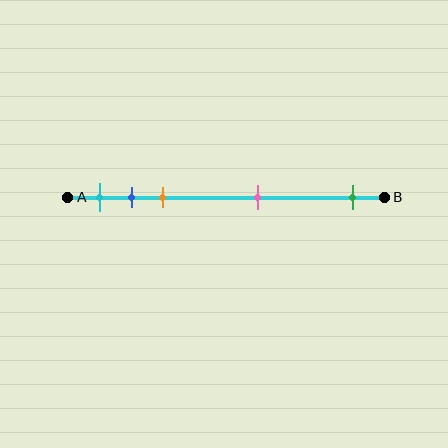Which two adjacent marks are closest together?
The blue and orange marks are the closest adjacent pair.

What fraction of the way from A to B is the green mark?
The green mark is approximately 90% (0.9) of the way from A to B.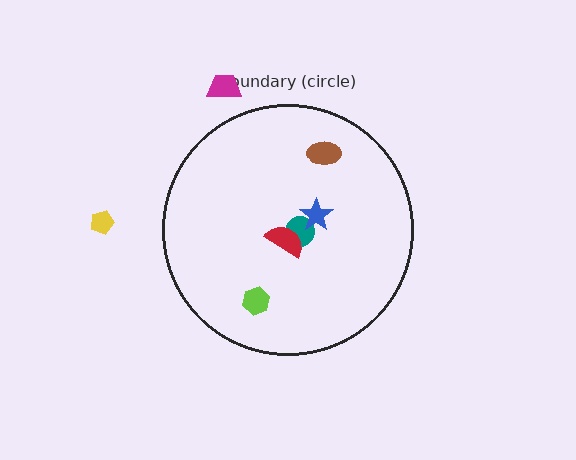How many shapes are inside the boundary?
5 inside, 2 outside.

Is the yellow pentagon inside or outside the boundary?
Outside.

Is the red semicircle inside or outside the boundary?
Inside.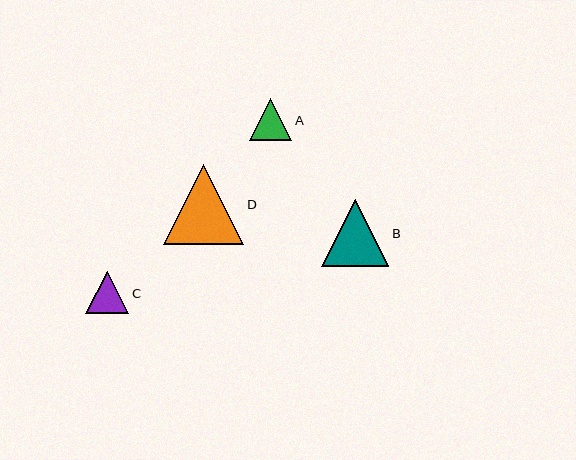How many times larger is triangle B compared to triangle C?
Triangle B is approximately 1.6 times the size of triangle C.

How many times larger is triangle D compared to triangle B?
Triangle D is approximately 1.2 times the size of triangle B.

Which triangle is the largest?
Triangle D is the largest with a size of approximately 80 pixels.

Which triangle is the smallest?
Triangle A is the smallest with a size of approximately 42 pixels.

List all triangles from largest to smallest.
From largest to smallest: D, B, C, A.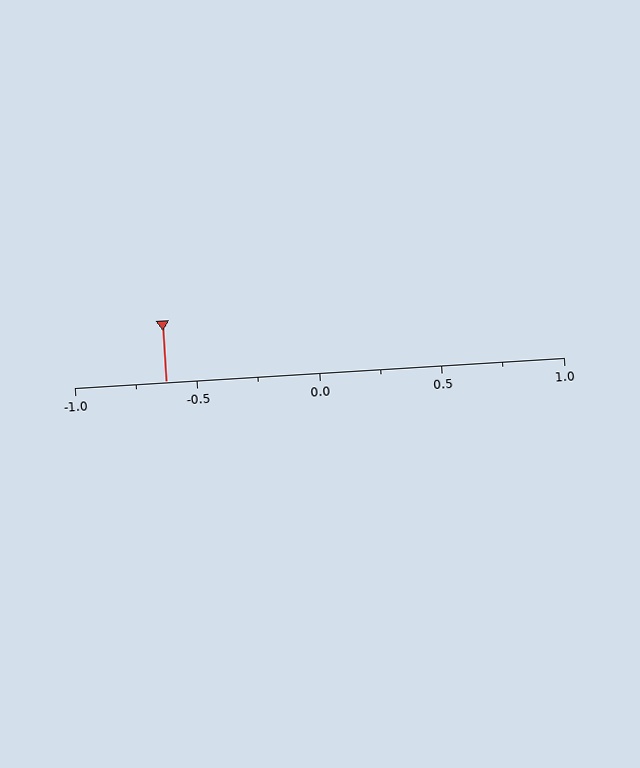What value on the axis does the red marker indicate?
The marker indicates approximately -0.62.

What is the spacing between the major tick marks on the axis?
The major ticks are spaced 0.5 apart.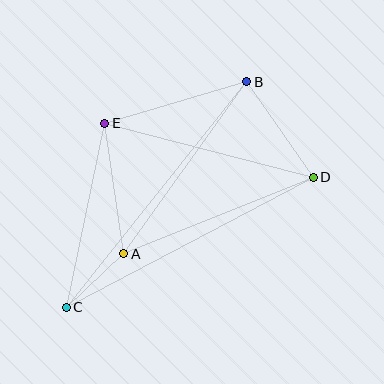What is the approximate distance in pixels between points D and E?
The distance between D and E is approximately 216 pixels.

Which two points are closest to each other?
Points A and C are closest to each other.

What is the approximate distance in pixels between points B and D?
The distance between B and D is approximately 116 pixels.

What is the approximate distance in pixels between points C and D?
The distance between C and D is approximately 279 pixels.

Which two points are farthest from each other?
Points B and C are farthest from each other.